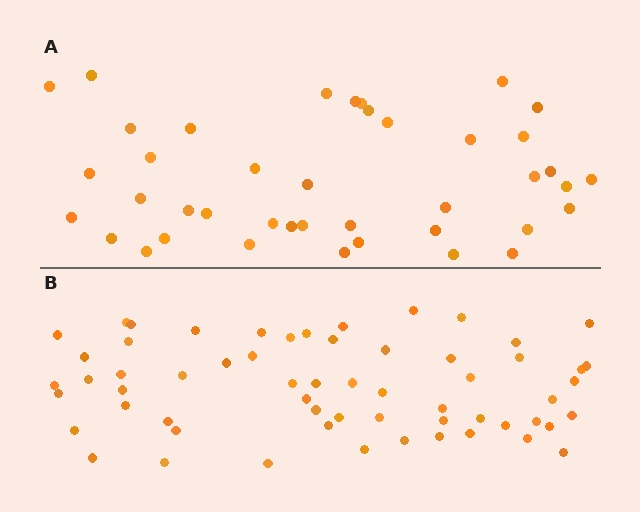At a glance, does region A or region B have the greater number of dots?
Region B (the bottom region) has more dots.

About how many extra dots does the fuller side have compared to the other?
Region B has approximately 20 more dots than region A.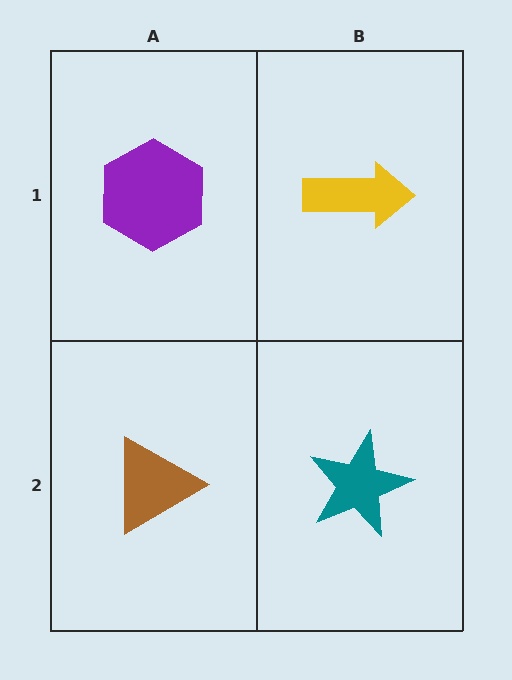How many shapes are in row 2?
2 shapes.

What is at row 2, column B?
A teal star.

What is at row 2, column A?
A brown triangle.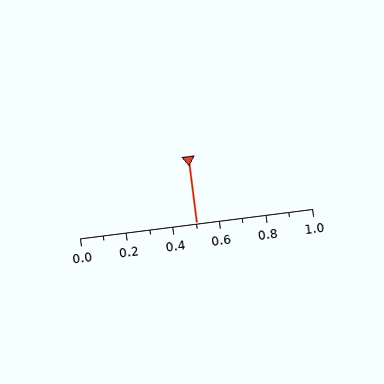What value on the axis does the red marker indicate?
The marker indicates approximately 0.5.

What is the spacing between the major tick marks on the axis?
The major ticks are spaced 0.2 apart.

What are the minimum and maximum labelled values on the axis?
The axis runs from 0.0 to 1.0.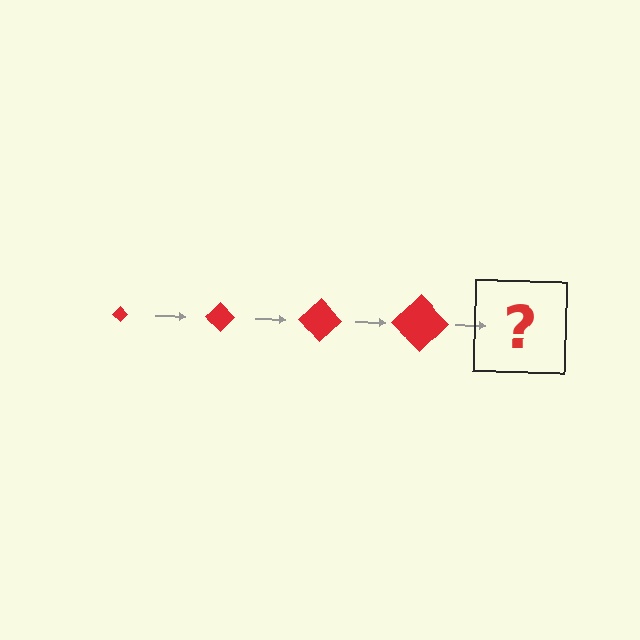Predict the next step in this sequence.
The next step is a red diamond, larger than the previous one.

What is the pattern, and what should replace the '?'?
The pattern is that the diamond gets progressively larger each step. The '?' should be a red diamond, larger than the previous one.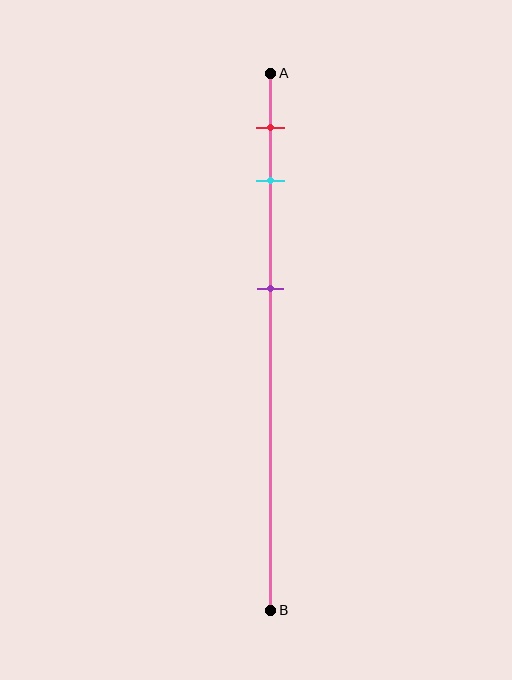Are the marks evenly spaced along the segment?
No, the marks are not evenly spaced.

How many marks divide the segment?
There are 3 marks dividing the segment.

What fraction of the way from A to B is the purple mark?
The purple mark is approximately 40% (0.4) of the way from A to B.